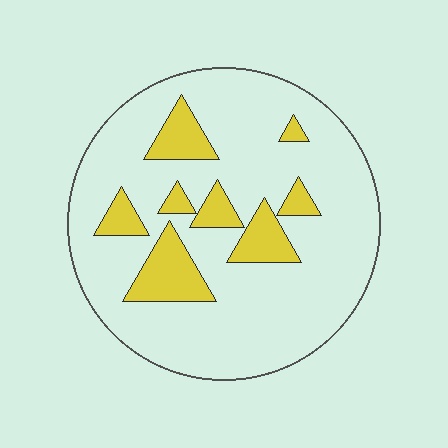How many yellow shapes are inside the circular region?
8.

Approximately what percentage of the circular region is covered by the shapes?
Approximately 20%.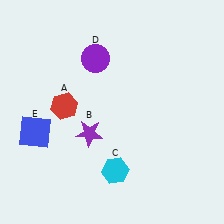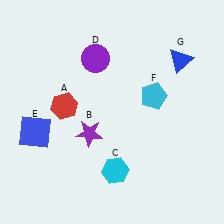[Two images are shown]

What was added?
A cyan pentagon (F), a blue triangle (G) were added in Image 2.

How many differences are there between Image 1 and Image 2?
There are 2 differences between the two images.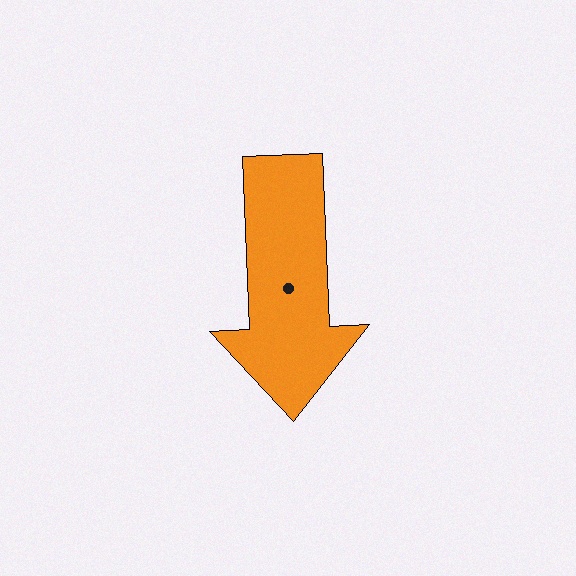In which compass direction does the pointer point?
South.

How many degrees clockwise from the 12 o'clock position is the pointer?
Approximately 178 degrees.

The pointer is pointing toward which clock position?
Roughly 6 o'clock.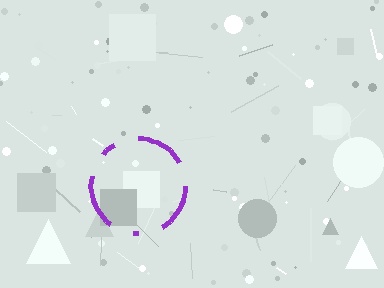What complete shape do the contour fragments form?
The contour fragments form a circle.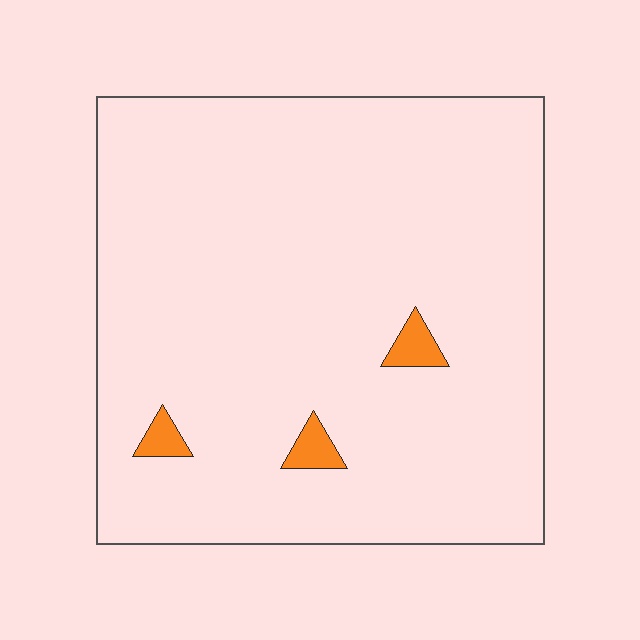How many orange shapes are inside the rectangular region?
3.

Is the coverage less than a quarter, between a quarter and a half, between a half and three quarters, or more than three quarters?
Less than a quarter.